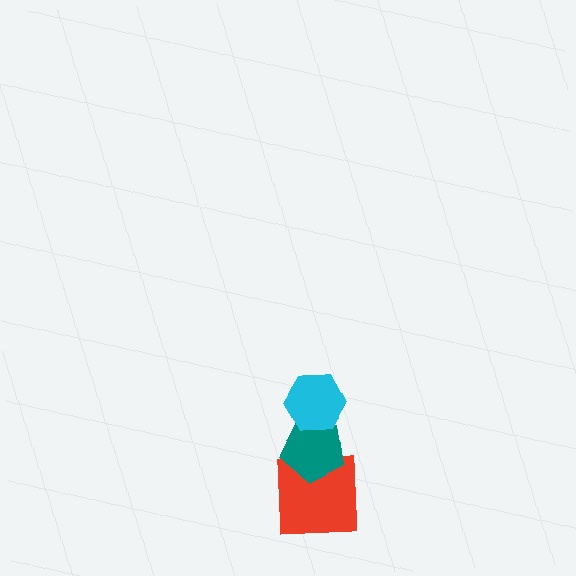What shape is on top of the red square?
The teal pentagon is on top of the red square.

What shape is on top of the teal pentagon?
The cyan hexagon is on top of the teal pentagon.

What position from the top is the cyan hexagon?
The cyan hexagon is 1st from the top.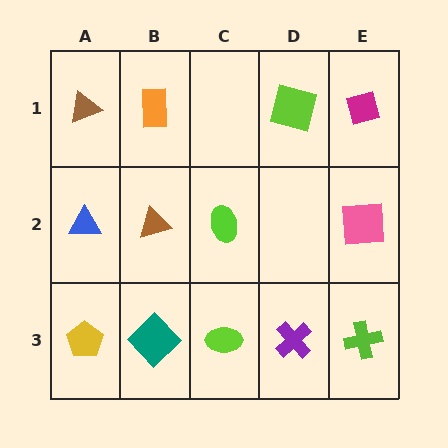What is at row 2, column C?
A lime ellipse.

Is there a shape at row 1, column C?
No, that cell is empty.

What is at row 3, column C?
A lime ellipse.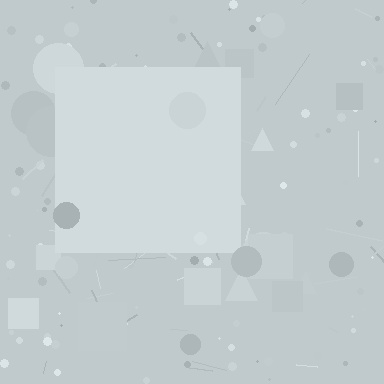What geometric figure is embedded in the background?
A square is embedded in the background.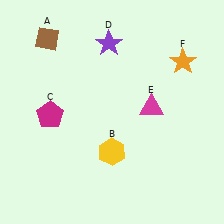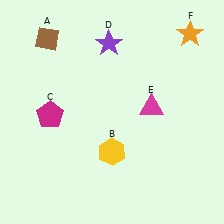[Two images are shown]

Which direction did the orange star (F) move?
The orange star (F) moved up.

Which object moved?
The orange star (F) moved up.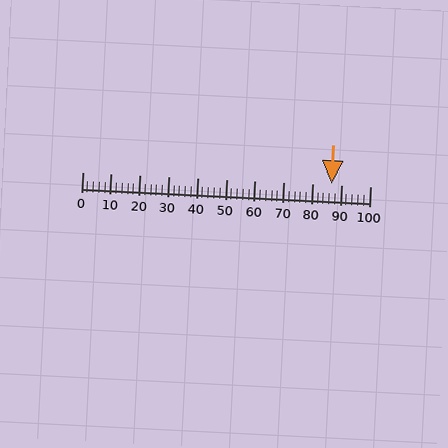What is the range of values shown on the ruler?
The ruler shows values from 0 to 100.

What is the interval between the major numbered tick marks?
The major tick marks are spaced 10 units apart.